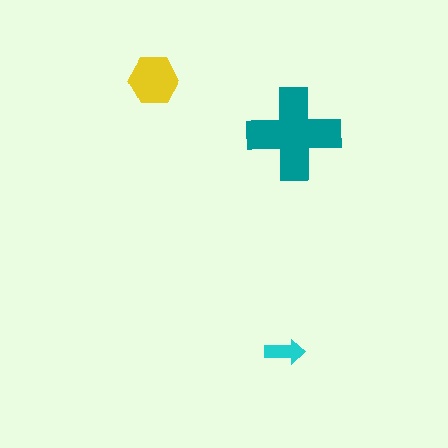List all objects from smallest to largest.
The cyan arrow, the yellow hexagon, the teal cross.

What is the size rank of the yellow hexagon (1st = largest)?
2nd.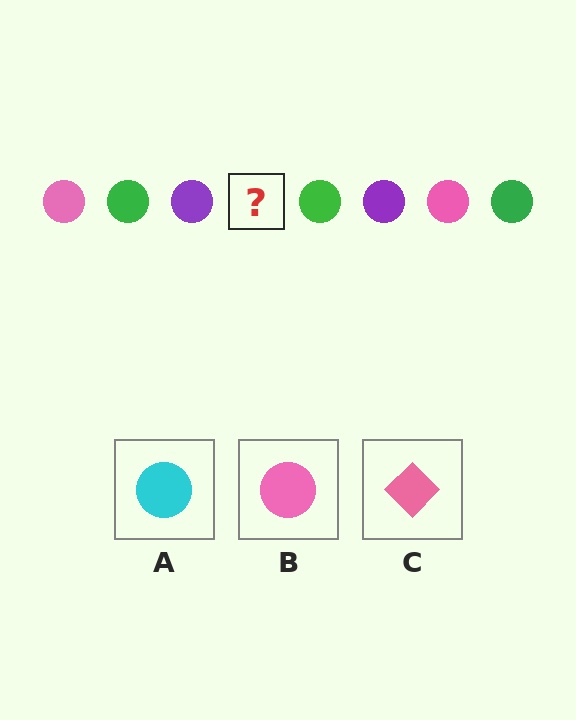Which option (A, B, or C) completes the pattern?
B.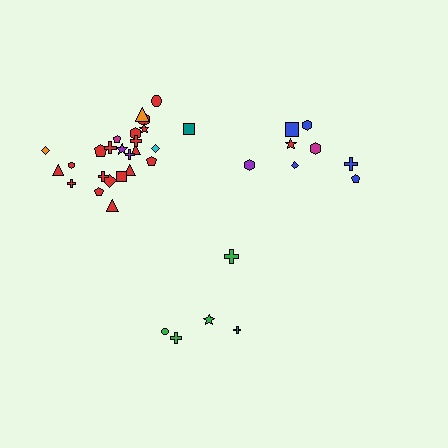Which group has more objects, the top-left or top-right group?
The top-left group.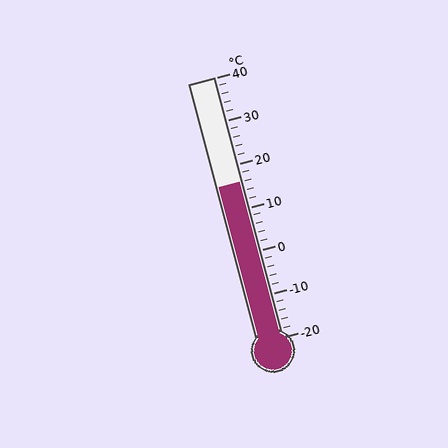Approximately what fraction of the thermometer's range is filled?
The thermometer is filled to approximately 60% of its range.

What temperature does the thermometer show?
The thermometer shows approximately 16°C.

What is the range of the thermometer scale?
The thermometer scale ranges from -20°C to 40°C.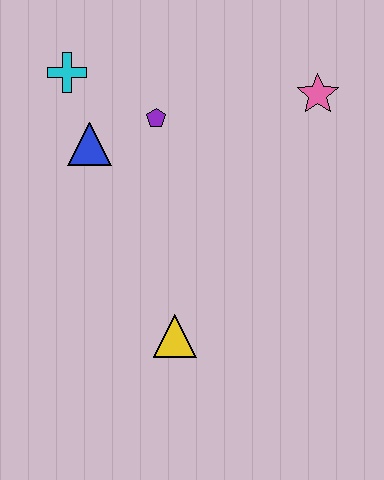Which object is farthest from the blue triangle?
The pink star is farthest from the blue triangle.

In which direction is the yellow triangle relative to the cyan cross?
The yellow triangle is below the cyan cross.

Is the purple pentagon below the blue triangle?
No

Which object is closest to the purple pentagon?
The blue triangle is closest to the purple pentagon.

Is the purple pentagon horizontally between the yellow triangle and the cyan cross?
Yes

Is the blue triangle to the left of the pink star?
Yes